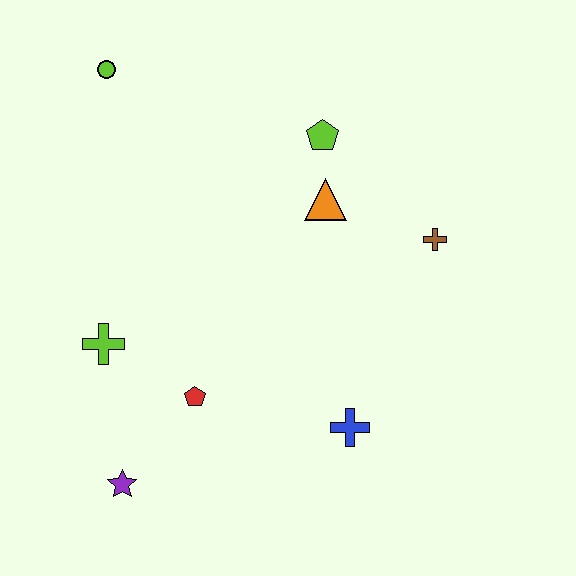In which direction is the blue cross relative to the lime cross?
The blue cross is to the right of the lime cross.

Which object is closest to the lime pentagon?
The orange triangle is closest to the lime pentagon.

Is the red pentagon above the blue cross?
Yes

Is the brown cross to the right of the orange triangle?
Yes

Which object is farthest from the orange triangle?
The purple star is farthest from the orange triangle.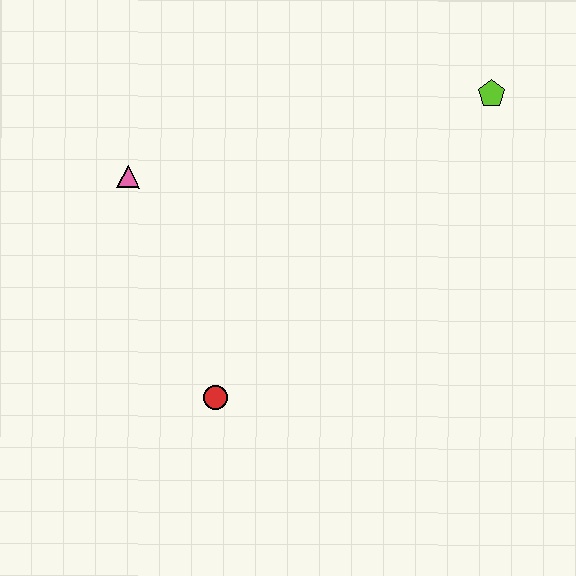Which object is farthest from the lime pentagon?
The red circle is farthest from the lime pentagon.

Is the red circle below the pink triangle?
Yes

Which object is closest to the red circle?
The pink triangle is closest to the red circle.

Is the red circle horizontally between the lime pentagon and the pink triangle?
Yes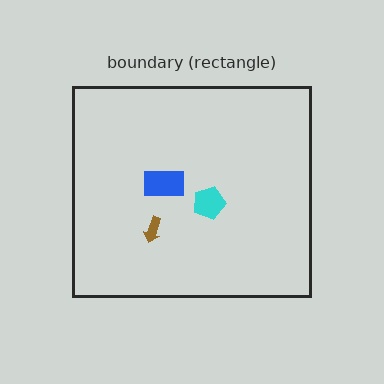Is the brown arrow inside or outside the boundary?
Inside.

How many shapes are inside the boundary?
3 inside, 0 outside.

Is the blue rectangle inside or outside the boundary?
Inside.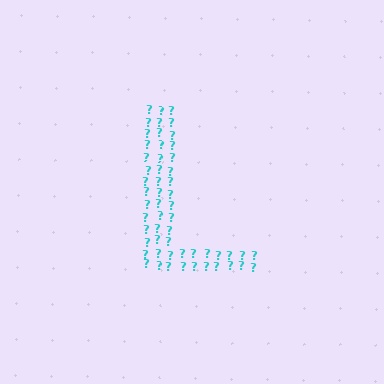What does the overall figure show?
The overall figure shows the letter L.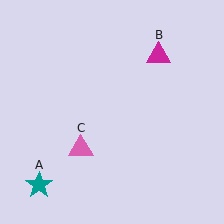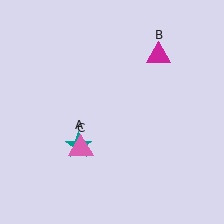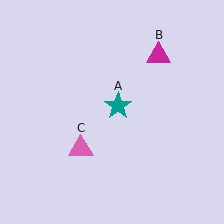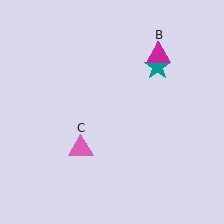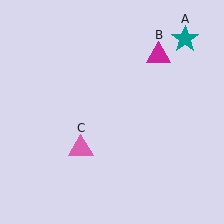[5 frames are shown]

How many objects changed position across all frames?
1 object changed position: teal star (object A).